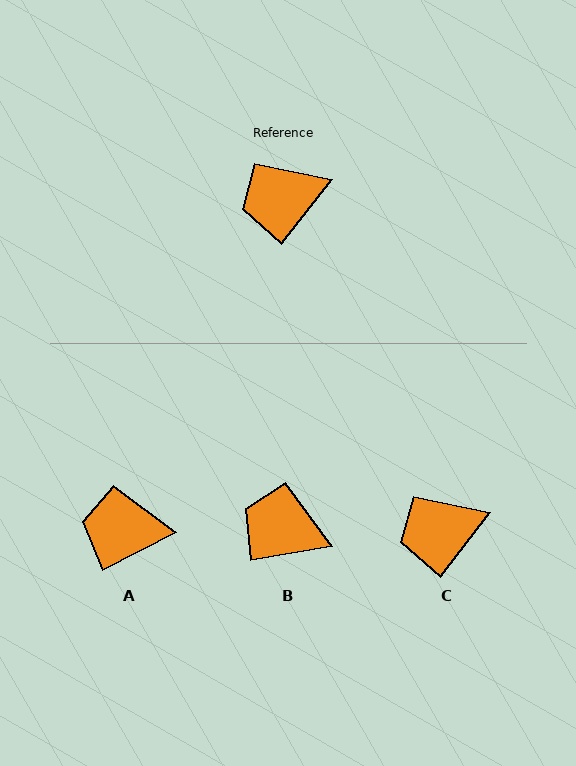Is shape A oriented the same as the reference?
No, it is off by about 25 degrees.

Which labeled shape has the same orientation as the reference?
C.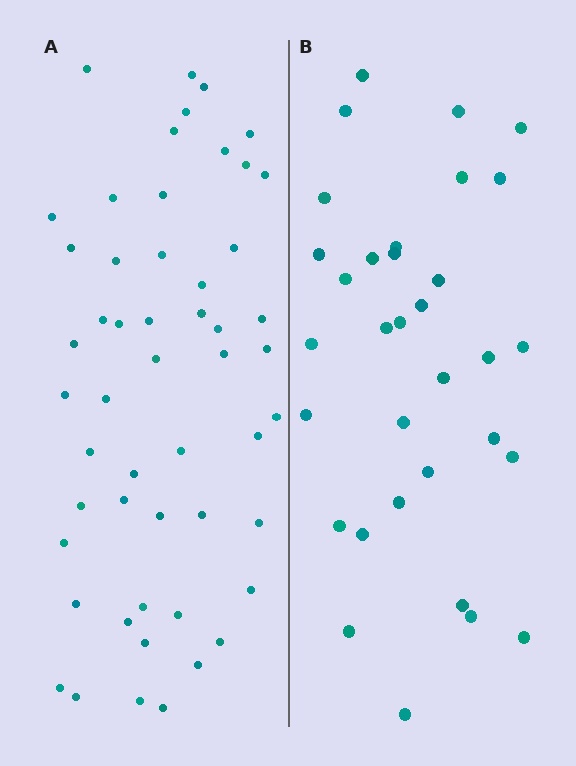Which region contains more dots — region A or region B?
Region A (the left region) has more dots.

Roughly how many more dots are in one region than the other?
Region A has approximately 20 more dots than region B.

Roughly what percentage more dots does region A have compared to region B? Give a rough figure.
About 60% more.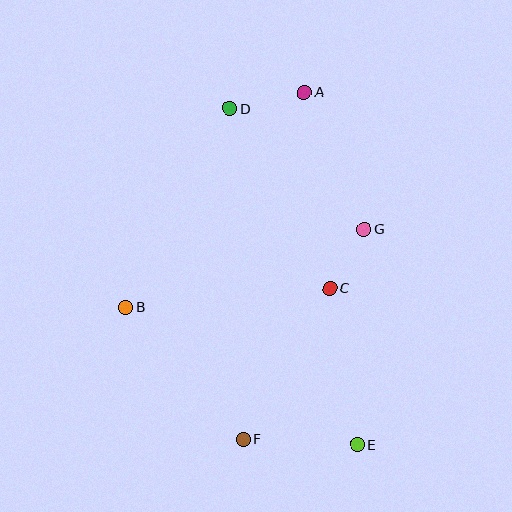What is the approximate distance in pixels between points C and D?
The distance between C and D is approximately 206 pixels.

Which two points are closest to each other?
Points C and G are closest to each other.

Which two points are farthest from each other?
Points D and E are farthest from each other.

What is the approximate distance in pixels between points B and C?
The distance between B and C is approximately 205 pixels.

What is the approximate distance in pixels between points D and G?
The distance between D and G is approximately 180 pixels.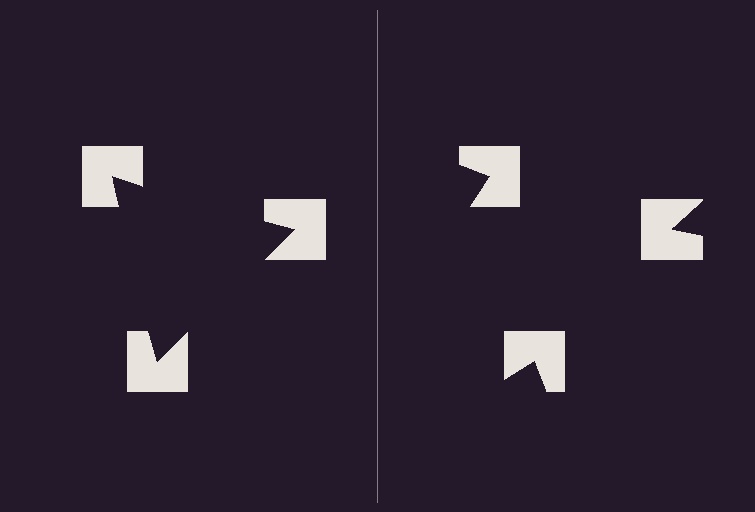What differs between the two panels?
The notched squares are positioned identically on both sides; only the wedge orientations differ. On the left they align to a triangle; on the right they are misaligned.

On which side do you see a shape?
An illusory triangle appears on the left side. On the right side the wedge cuts are rotated, so no coherent shape forms.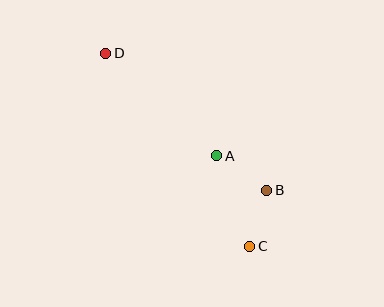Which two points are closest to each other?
Points B and C are closest to each other.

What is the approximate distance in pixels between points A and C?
The distance between A and C is approximately 96 pixels.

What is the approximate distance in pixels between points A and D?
The distance between A and D is approximately 151 pixels.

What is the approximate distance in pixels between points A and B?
The distance between A and B is approximately 61 pixels.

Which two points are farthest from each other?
Points C and D are farthest from each other.